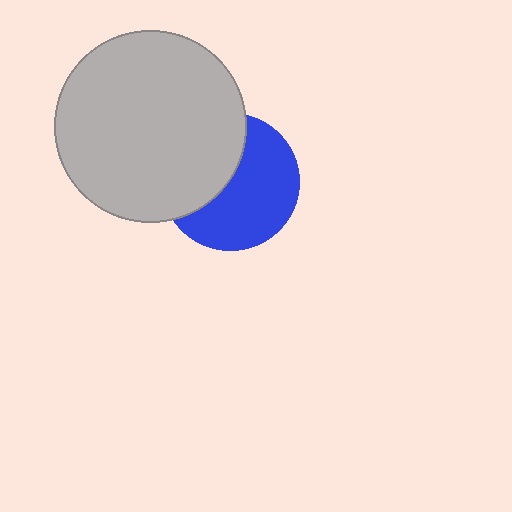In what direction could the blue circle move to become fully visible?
The blue circle could move right. That would shift it out from behind the light gray circle entirely.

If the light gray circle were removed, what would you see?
You would see the complete blue circle.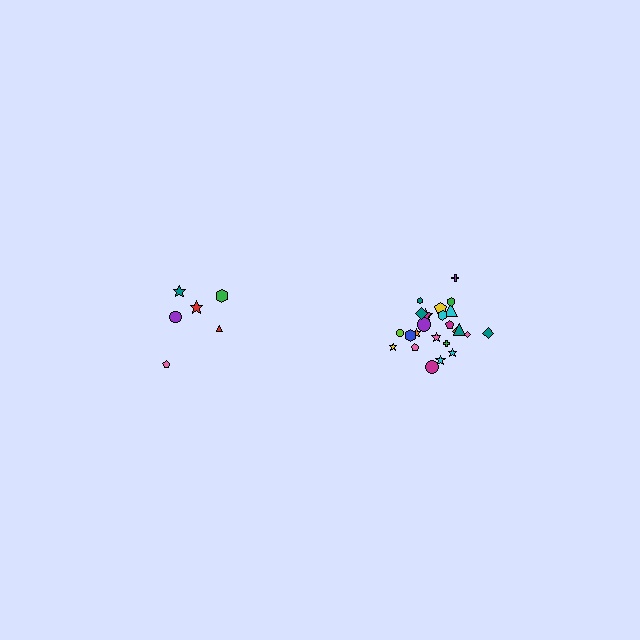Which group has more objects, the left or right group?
The right group.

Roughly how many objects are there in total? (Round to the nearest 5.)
Roughly 30 objects in total.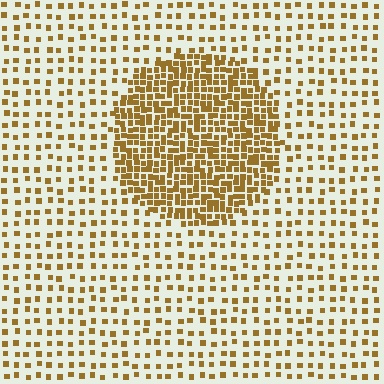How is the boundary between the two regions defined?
The boundary is defined by a change in element density (approximately 2.7x ratio). All elements are the same color, size, and shape.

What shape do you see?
I see a circle.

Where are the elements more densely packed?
The elements are more densely packed inside the circle boundary.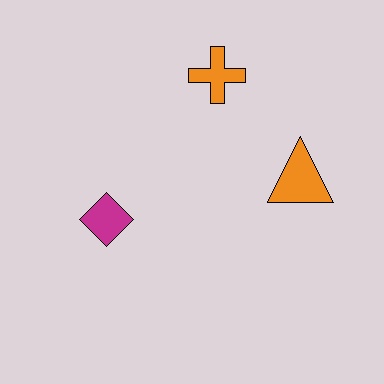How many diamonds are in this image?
There is 1 diamond.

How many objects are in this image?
There are 3 objects.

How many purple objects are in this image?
There are no purple objects.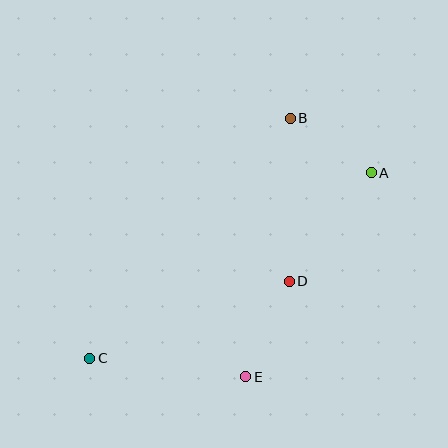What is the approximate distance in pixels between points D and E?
The distance between D and E is approximately 105 pixels.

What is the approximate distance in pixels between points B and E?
The distance between B and E is approximately 262 pixels.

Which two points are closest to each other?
Points A and B are closest to each other.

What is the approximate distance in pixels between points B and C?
The distance between B and C is approximately 313 pixels.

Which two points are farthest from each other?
Points A and C are farthest from each other.